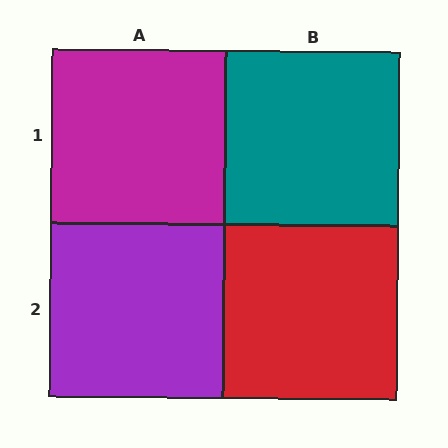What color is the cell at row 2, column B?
Red.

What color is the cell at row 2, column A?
Purple.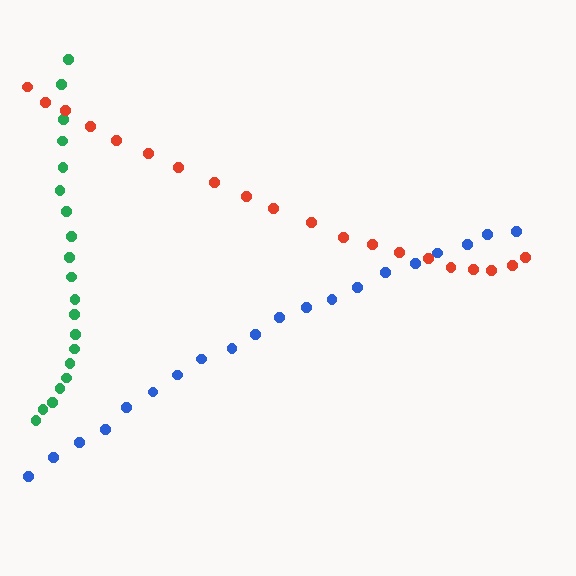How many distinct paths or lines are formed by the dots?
There are 3 distinct paths.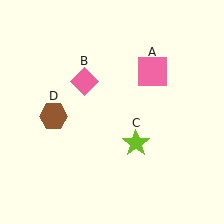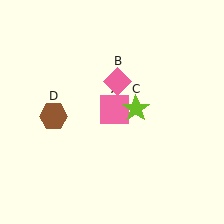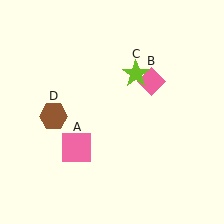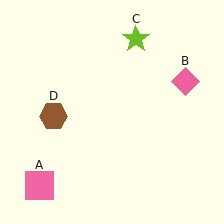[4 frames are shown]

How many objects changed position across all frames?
3 objects changed position: pink square (object A), pink diamond (object B), lime star (object C).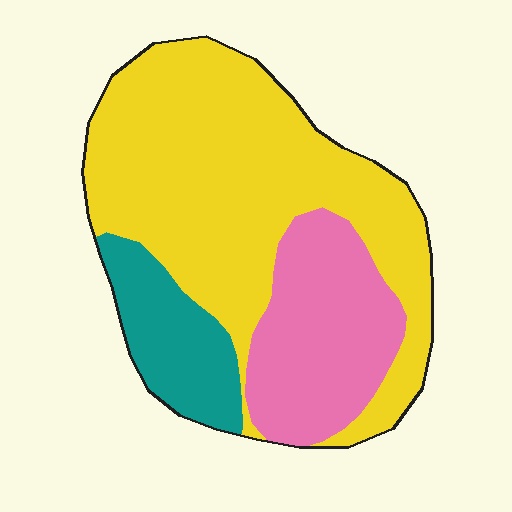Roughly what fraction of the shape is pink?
Pink takes up about one quarter (1/4) of the shape.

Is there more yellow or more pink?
Yellow.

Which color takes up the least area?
Teal, at roughly 15%.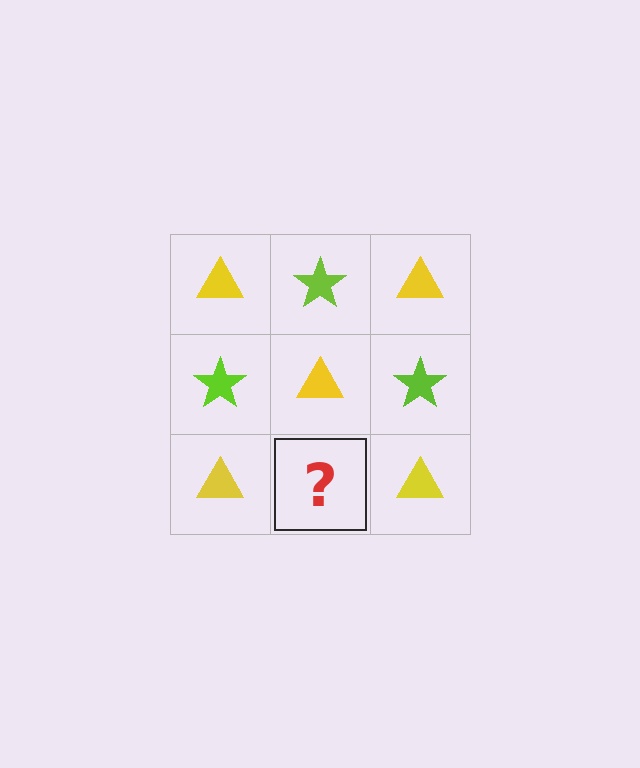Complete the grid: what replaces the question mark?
The question mark should be replaced with a lime star.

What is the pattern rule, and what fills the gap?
The rule is that it alternates yellow triangle and lime star in a checkerboard pattern. The gap should be filled with a lime star.